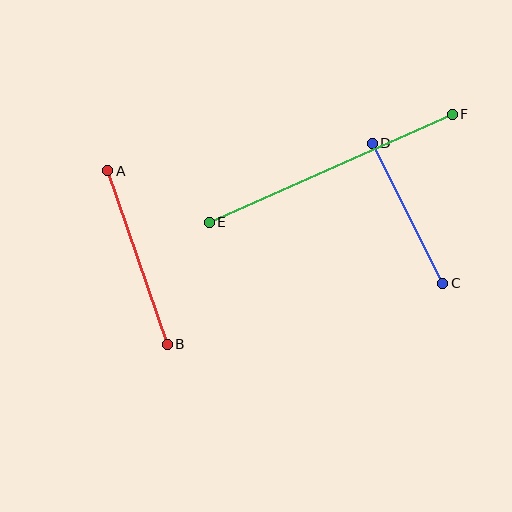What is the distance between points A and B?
The distance is approximately 184 pixels.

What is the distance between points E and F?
The distance is approximately 266 pixels.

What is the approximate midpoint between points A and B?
The midpoint is at approximately (138, 258) pixels.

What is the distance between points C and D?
The distance is approximately 157 pixels.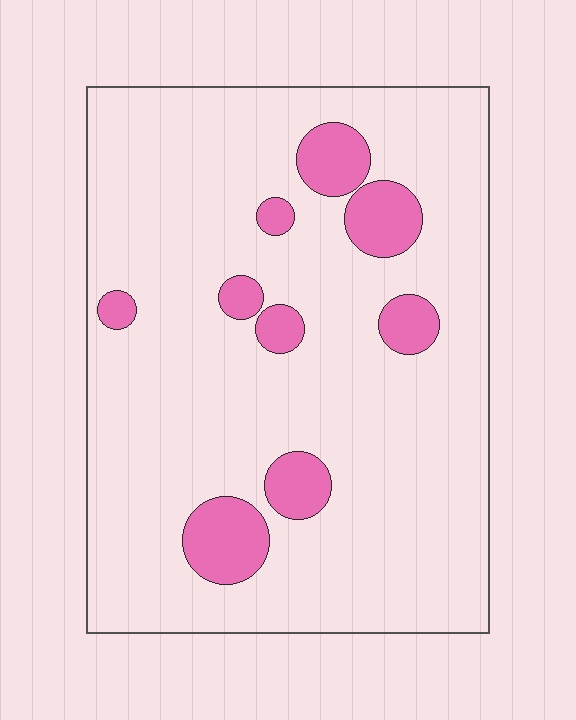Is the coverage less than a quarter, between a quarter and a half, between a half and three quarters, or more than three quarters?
Less than a quarter.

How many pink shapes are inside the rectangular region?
9.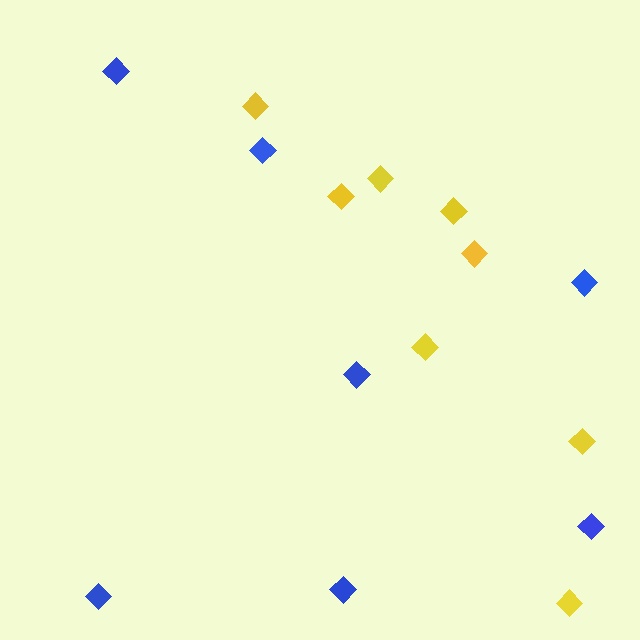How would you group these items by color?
There are 2 groups: one group of yellow diamonds (8) and one group of blue diamonds (7).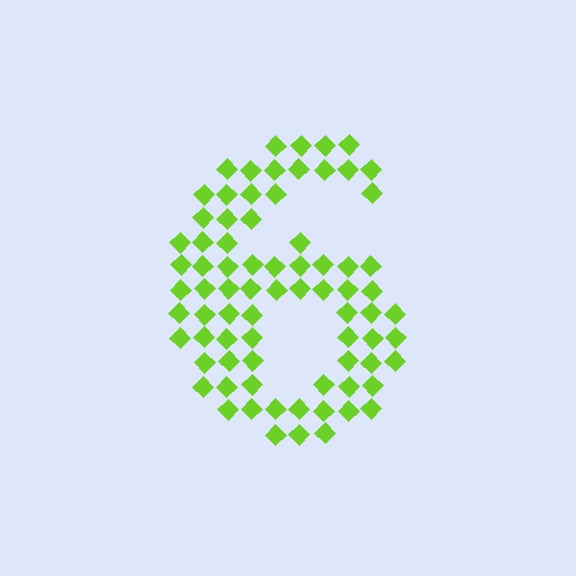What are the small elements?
The small elements are diamonds.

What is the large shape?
The large shape is the digit 6.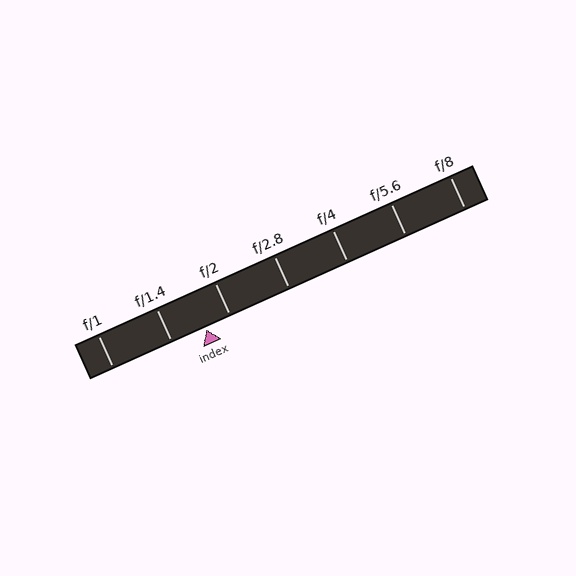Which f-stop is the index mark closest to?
The index mark is closest to f/2.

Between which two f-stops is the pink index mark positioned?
The index mark is between f/1.4 and f/2.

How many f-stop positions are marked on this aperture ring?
There are 7 f-stop positions marked.